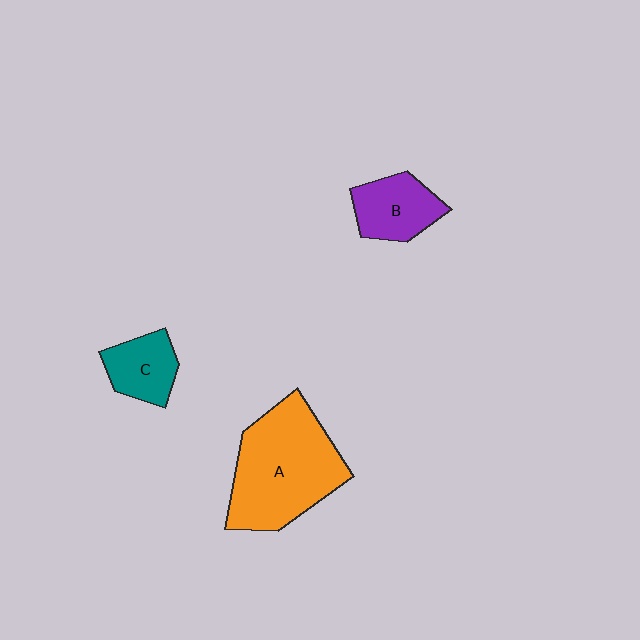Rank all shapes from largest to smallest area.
From largest to smallest: A (orange), B (purple), C (teal).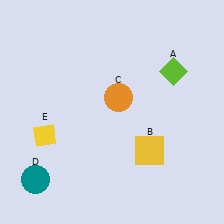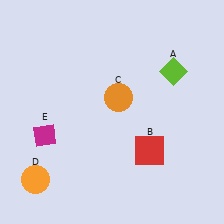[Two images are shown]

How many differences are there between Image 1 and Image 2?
There are 3 differences between the two images.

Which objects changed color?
B changed from yellow to red. D changed from teal to orange. E changed from yellow to magenta.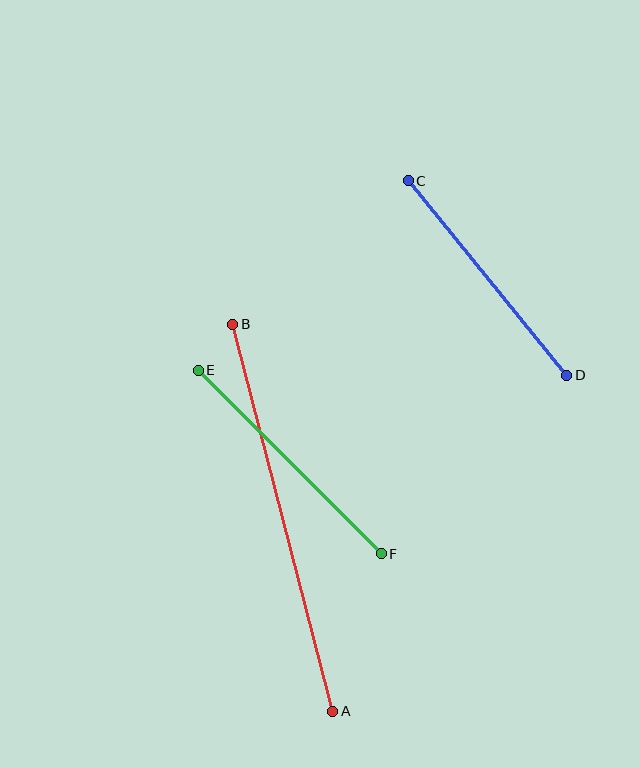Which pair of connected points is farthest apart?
Points A and B are farthest apart.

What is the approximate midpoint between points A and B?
The midpoint is at approximately (283, 518) pixels.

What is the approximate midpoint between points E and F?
The midpoint is at approximately (290, 462) pixels.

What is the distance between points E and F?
The distance is approximately 259 pixels.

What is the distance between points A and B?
The distance is approximately 400 pixels.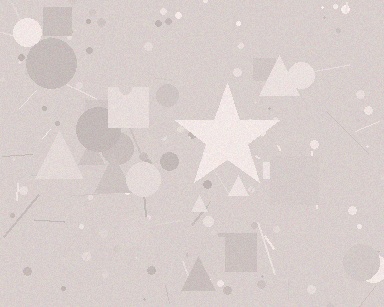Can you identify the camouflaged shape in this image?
The camouflaged shape is a star.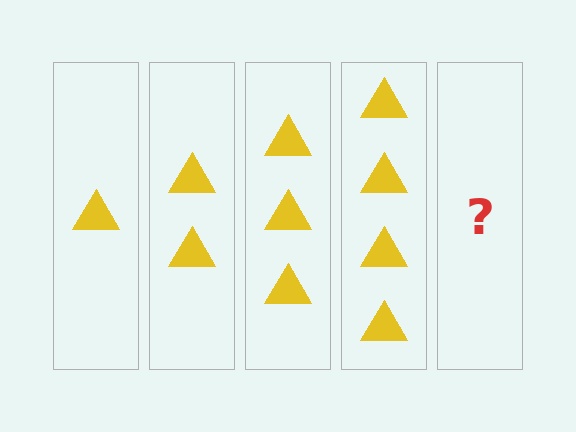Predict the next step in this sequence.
The next step is 5 triangles.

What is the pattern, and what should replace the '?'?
The pattern is that each step adds one more triangle. The '?' should be 5 triangles.